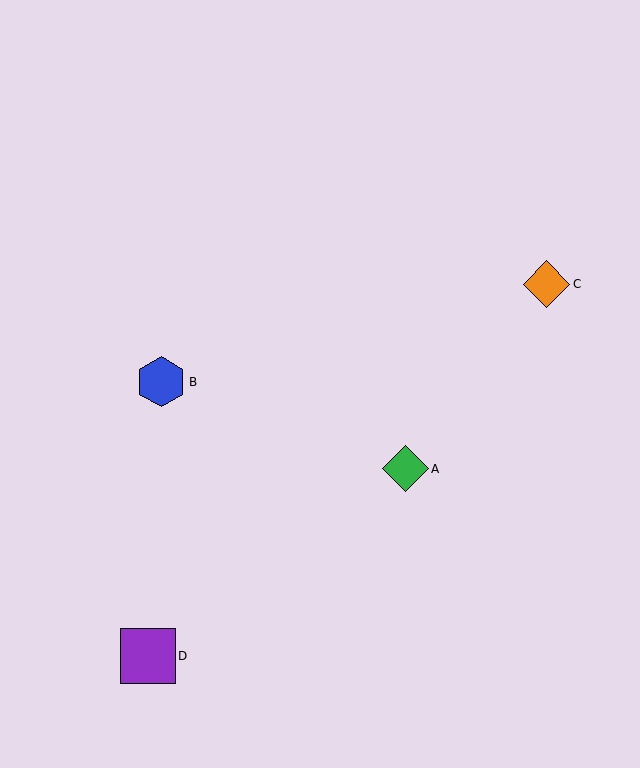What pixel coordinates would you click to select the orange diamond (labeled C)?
Click at (547, 284) to select the orange diamond C.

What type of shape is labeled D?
Shape D is a purple square.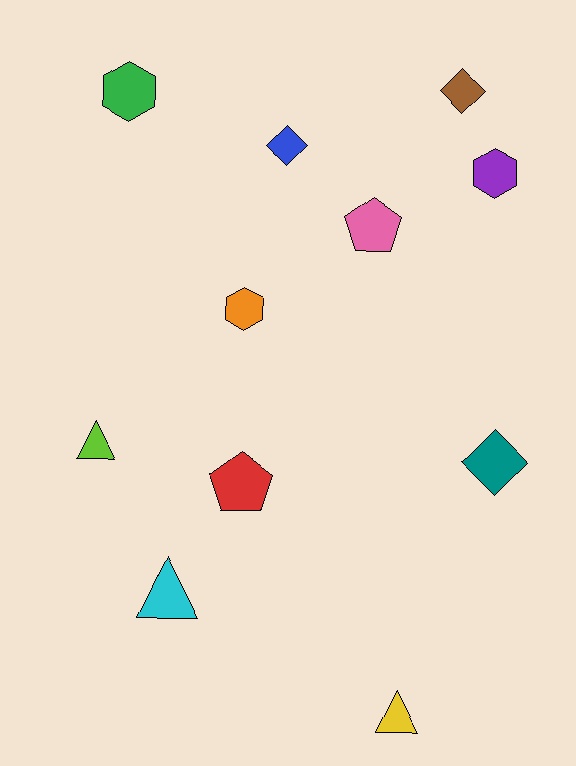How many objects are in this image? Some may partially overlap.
There are 11 objects.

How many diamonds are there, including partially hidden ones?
There are 3 diamonds.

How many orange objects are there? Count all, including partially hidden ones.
There is 1 orange object.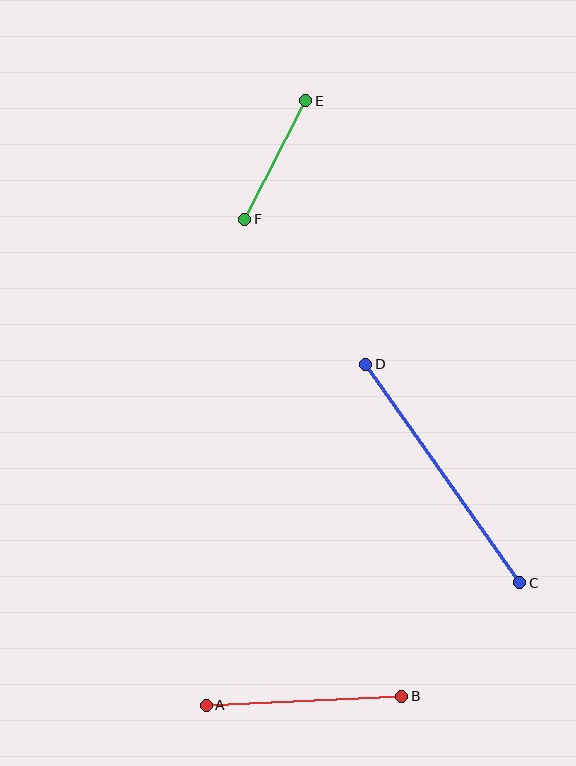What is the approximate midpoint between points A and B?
The midpoint is at approximately (304, 701) pixels.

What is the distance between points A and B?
The distance is approximately 196 pixels.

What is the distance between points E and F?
The distance is approximately 133 pixels.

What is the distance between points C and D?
The distance is approximately 267 pixels.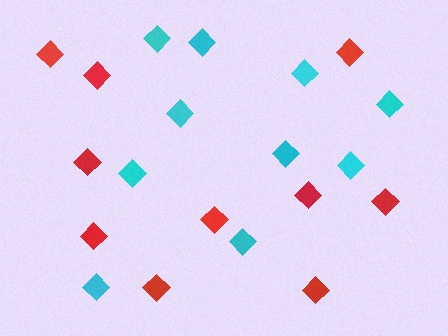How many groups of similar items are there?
There are 2 groups: one group of red diamonds (10) and one group of cyan diamonds (10).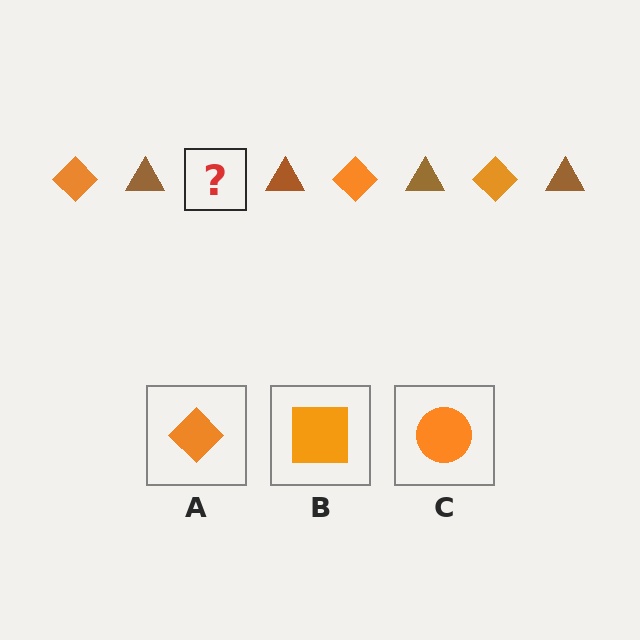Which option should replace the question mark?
Option A.